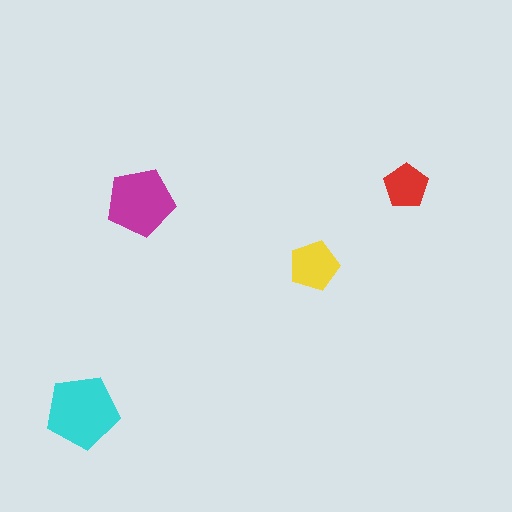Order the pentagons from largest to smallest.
the cyan one, the magenta one, the yellow one, the red one.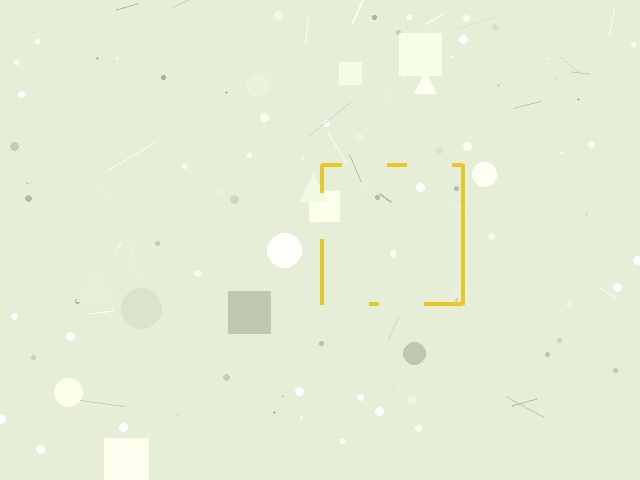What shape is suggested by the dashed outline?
The dashed outline suggests a square.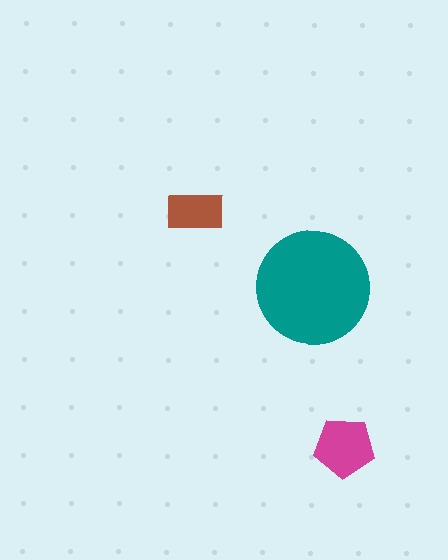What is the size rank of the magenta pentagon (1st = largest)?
2nd.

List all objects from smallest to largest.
The brown rectangle, the magenta pentagon, the teal circle.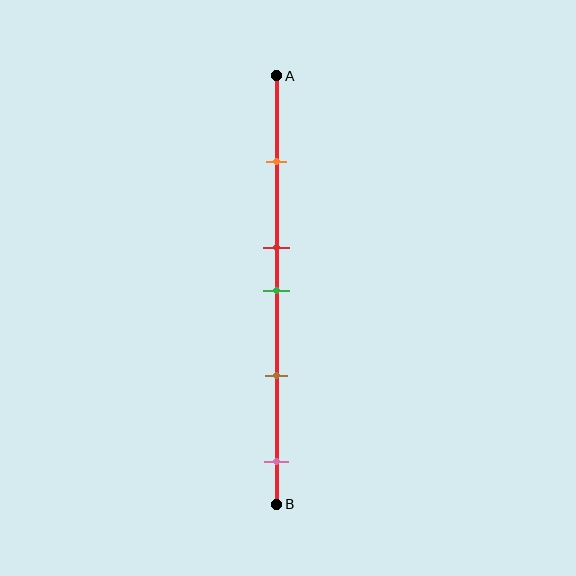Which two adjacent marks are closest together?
The red and green marks are the closest adjacent pair.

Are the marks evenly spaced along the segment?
No, the marks are not evenly spaced.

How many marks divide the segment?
There are 5 marks dividing the segment.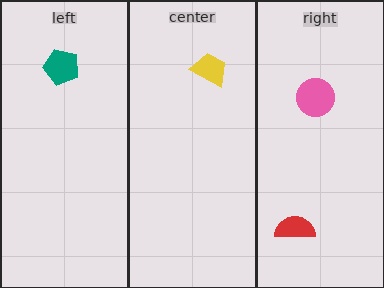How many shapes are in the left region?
1.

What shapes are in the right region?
The red semicircle, the pink circle.